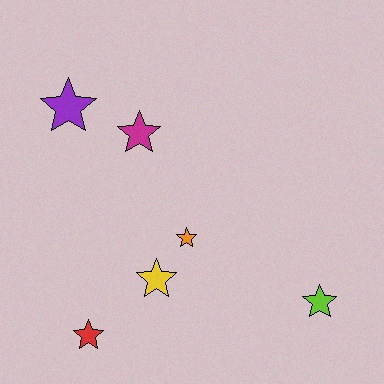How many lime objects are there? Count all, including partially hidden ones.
There is 1 lime object.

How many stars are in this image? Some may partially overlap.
There are 6 stars.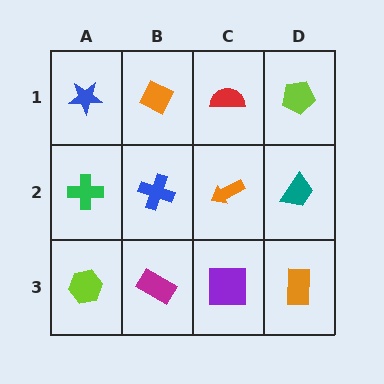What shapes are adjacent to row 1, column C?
An orange arrow (row 2, column C), an orange diamond (row 1, column B), a lime pentagon (row 1, column D).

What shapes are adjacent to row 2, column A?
A blue star (row 1, column A), a lime hexagon (row 3, column A), a blue cross (row 2, column B).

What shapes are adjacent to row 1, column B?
A blue cross (row 2, column B), a blue star (row 1, column A), a red semicircle (row 1, column C).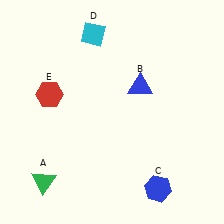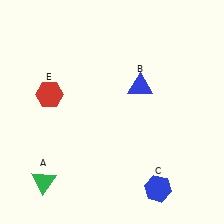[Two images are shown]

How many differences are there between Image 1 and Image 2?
There is 1 difference between the two images.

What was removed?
The cyan diamond (D) was removed in Image 2.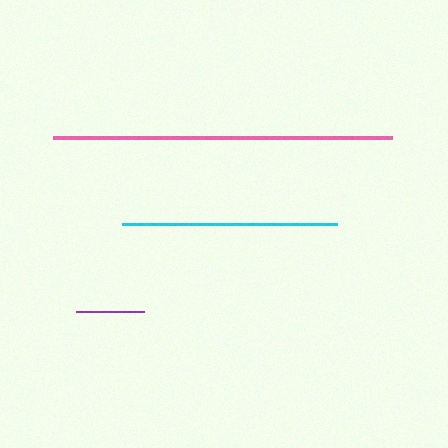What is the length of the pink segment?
The pink segment is approximately 339 pixels long.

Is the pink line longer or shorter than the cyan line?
The pink line is longer than the cyan line.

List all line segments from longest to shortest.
From longest to shortest: pink, cyan, purple.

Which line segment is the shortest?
The purple line is the shortest at approximately 68 pixels.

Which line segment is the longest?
The pink line is the longest at approximately 339 pixels.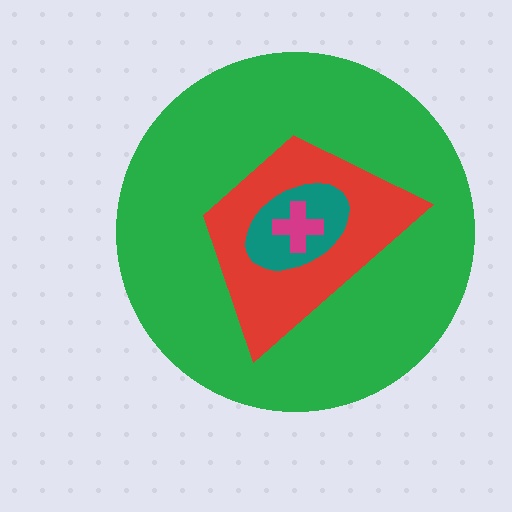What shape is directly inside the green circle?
The red trapezoid.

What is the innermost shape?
The magenta cross.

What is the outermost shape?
The green circle.